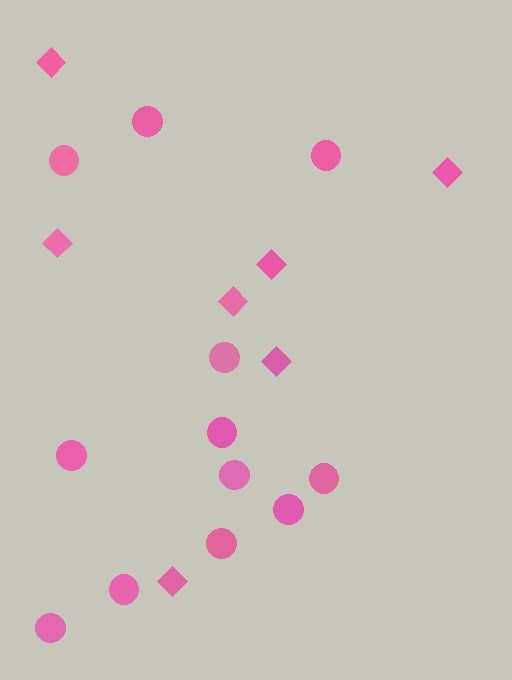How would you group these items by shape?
There are 2 groups: one group of circles (12) and one group of diamonds (7).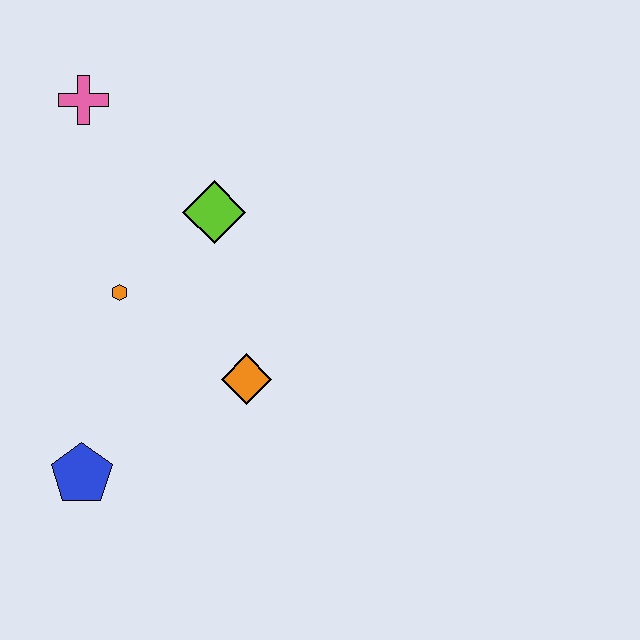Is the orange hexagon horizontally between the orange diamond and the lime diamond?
No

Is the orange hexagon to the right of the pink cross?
Yes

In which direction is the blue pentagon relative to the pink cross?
The blue pentagon is below the pink cross.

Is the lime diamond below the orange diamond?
No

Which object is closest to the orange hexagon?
The lime diamond is closest to the orange hexagon.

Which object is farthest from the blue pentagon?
The pink cross is farthest from the blue pentagon.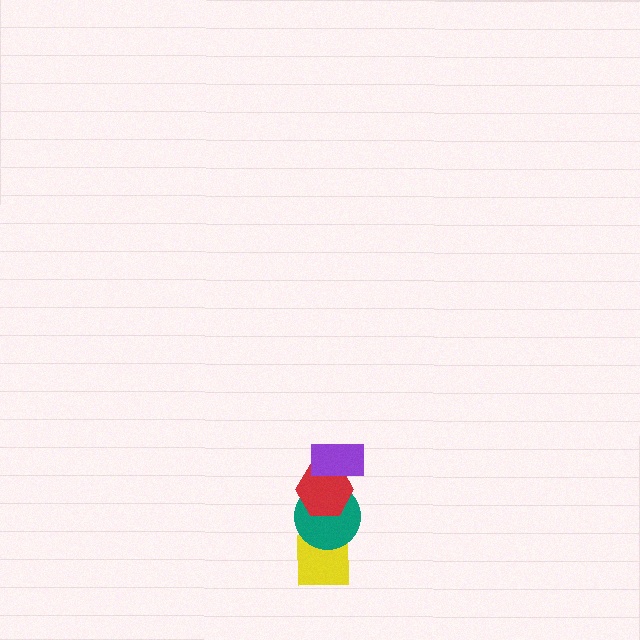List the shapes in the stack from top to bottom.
From top to bottom: the purple rectangle, the red hexagon, the teal circle, the yellow square.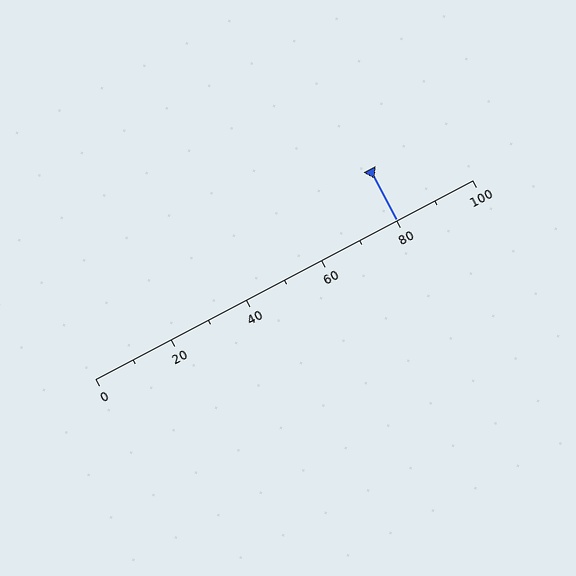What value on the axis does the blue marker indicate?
The marker indicates approximately 80.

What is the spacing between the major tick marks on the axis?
The major ticks are spaced 20 apart.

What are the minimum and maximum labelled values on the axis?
The axis runs from 0 to 100.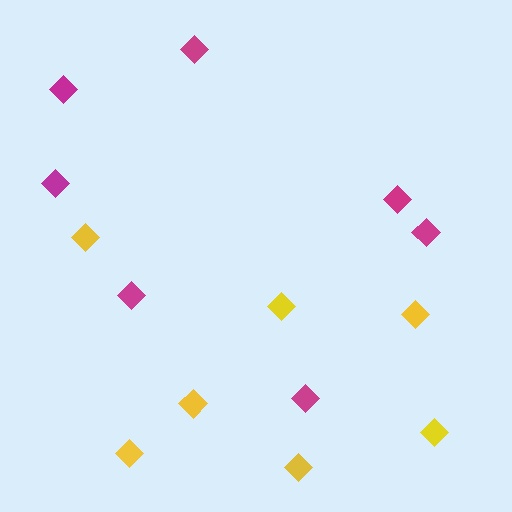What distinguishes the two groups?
There are 2 groups: one group of magenta diamonds (7) and one group of yellow diamonds (7).